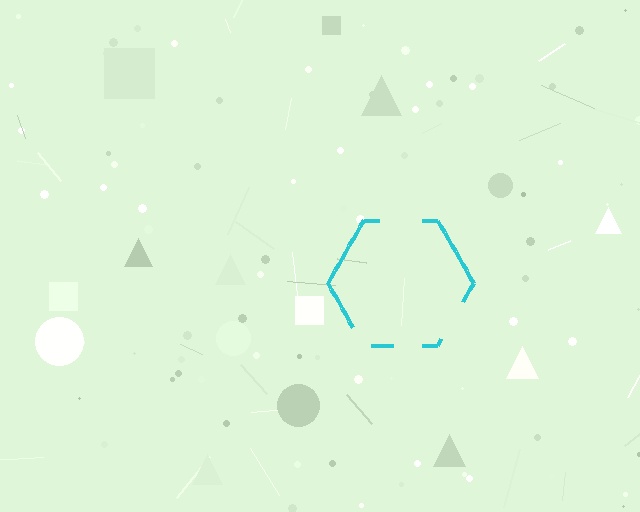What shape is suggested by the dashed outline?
The dashed outline suggests a hexagon.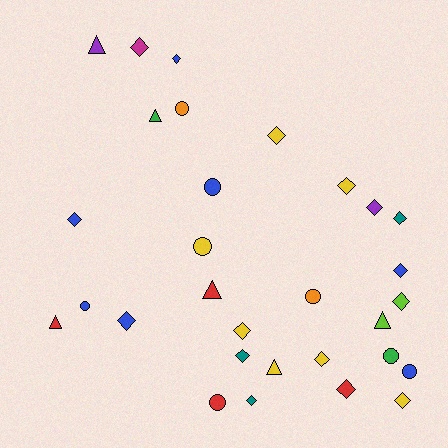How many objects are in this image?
There are 30 objects.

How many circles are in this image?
There are 8 circles.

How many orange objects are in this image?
There are 2 orange objects.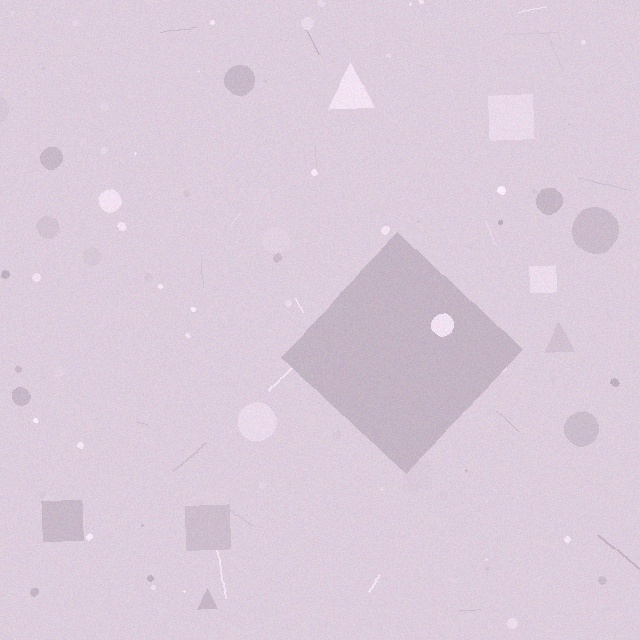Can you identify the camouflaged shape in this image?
The camouflaged shape is a diamond.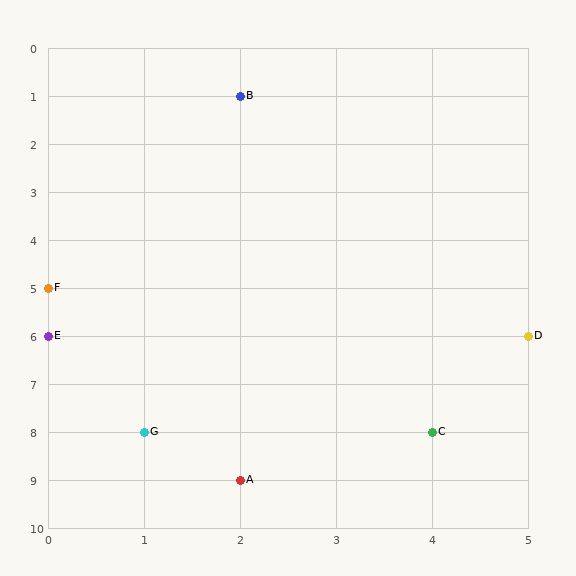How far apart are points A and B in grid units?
Points A and B are 8 rows apart.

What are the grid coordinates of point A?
Point A is at grid coordinates (2, 9).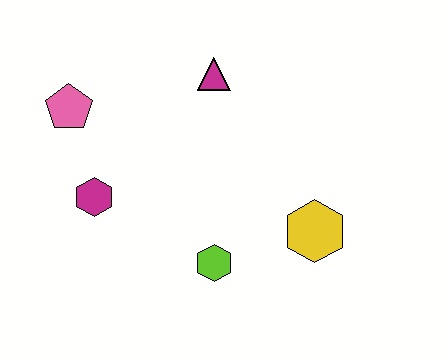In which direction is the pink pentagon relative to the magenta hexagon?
The pink pentagon is above the magenta hexagon.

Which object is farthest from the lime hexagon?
The pink pentagon is farthest from the lime hexagon.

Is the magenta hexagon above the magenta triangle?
No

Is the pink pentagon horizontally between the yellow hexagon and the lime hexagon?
No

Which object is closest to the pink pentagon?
The magenta hexagon is closest to the pink pentagon.